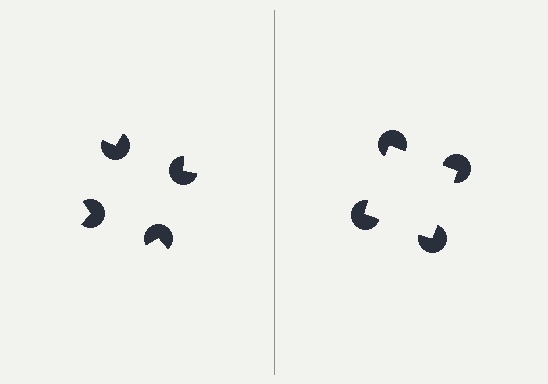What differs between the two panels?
The pac-man discs are positioned identically on both sides; only the wedge orientations differ. On the right they align to a square; on the left they are misaligned.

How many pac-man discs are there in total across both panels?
8 — 4 on each side.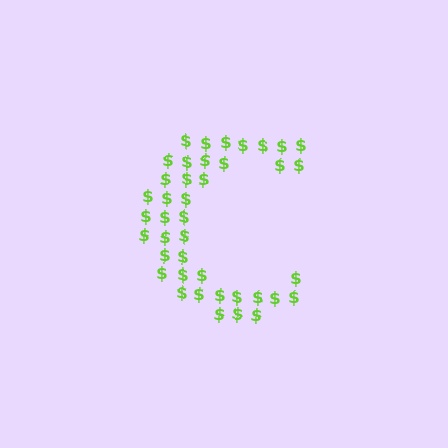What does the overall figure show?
The overall figure shows the letter C.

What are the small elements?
The small elements are dollar signs.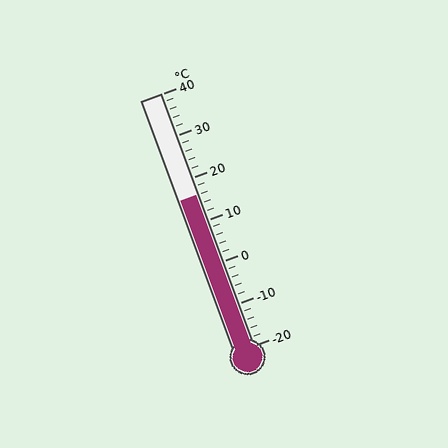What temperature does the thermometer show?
The thermometer shows approximately 16°C.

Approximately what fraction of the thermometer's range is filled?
The thermometer is filled to approximately 60% of its range.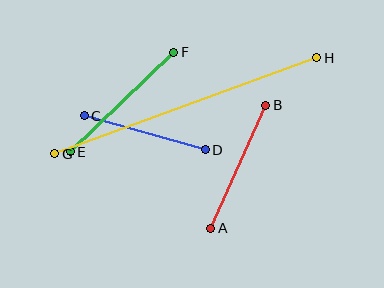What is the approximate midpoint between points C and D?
The midpoint is at approximately (145, 133) pixels.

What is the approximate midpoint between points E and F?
The midpoint is at approximately (122, 102) pixels.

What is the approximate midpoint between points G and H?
The midpoint is at approximately (186, 106) pixels.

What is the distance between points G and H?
The distance is approximately 279 pixels.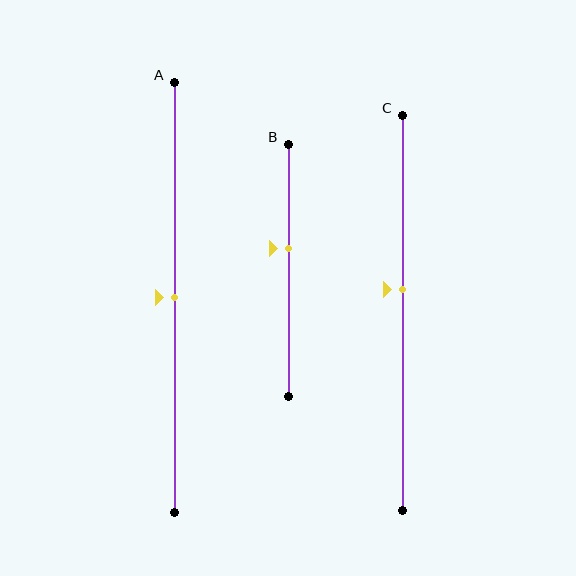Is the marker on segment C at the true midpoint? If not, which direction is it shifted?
No, the marker on segment C is shifted upward by about 6% of the segment length.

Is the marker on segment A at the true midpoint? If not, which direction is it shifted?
Yes, the marker on segment A is at the true midpoint.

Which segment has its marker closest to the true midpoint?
Segment A has its marker closest to the true midpoint.